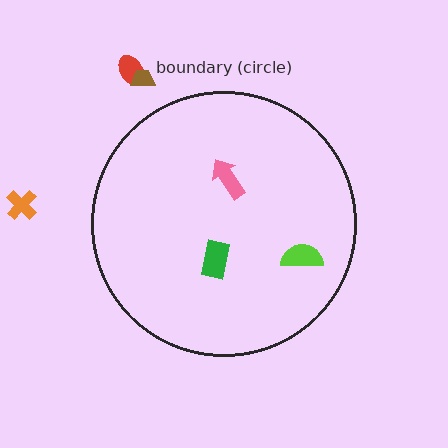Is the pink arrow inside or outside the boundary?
Inside.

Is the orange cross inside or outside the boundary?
Outside.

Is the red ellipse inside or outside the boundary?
Outside.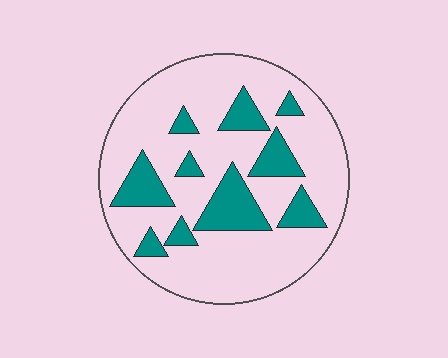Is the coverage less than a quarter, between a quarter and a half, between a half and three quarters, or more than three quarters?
Less than a quarter.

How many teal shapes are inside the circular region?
10.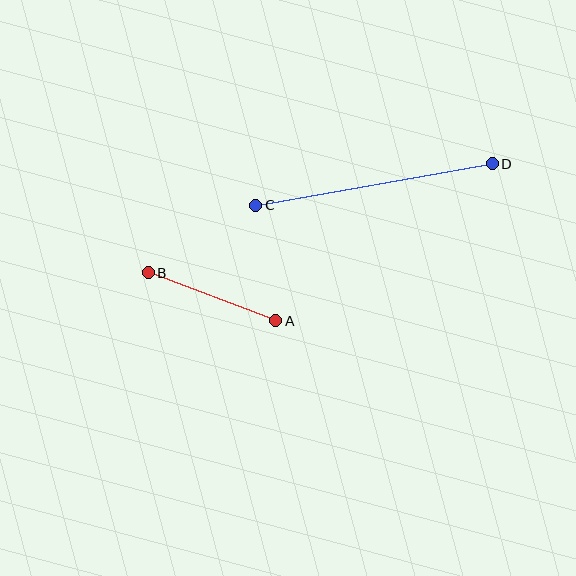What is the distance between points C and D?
The distance is approximately 240 pixels.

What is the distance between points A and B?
The distance is approximately 136 pixels.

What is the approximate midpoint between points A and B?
The midpoint is at approximately (212, 297) pixels.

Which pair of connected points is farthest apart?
Points C and D are farthest apart.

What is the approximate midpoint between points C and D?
The midpoint is at approximately (374, 185) pixels.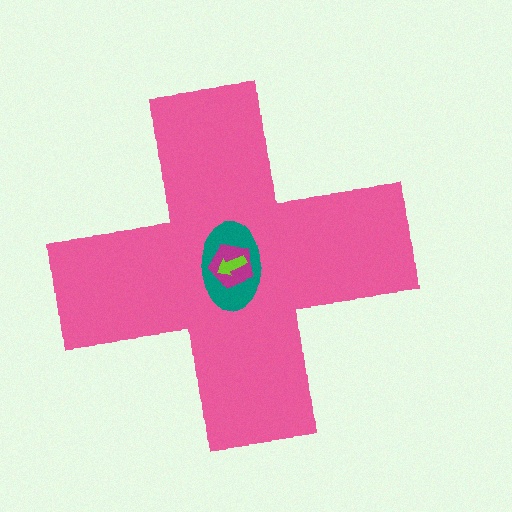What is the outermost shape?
The pink cross.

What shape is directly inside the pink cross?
The teal ellipse.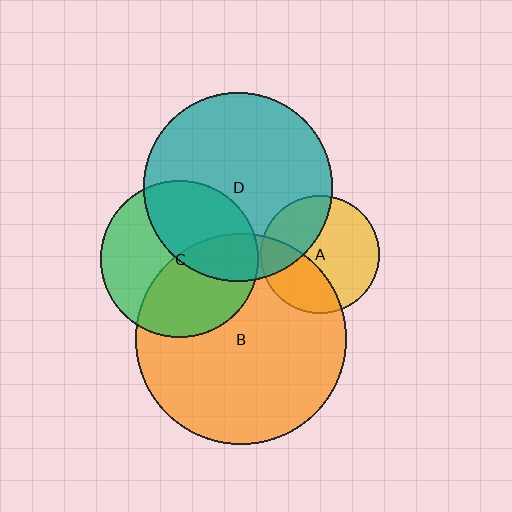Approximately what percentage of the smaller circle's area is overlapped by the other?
Approximately 45%.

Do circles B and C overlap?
Yes.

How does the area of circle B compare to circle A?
Approximately 3.2 times.